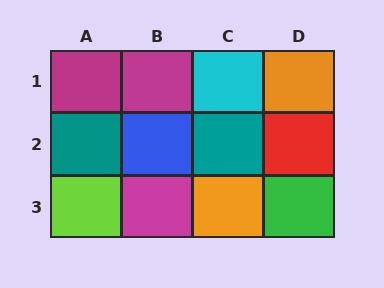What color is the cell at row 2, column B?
Blue.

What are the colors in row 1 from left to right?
Magenta, magenta, cyan, orange.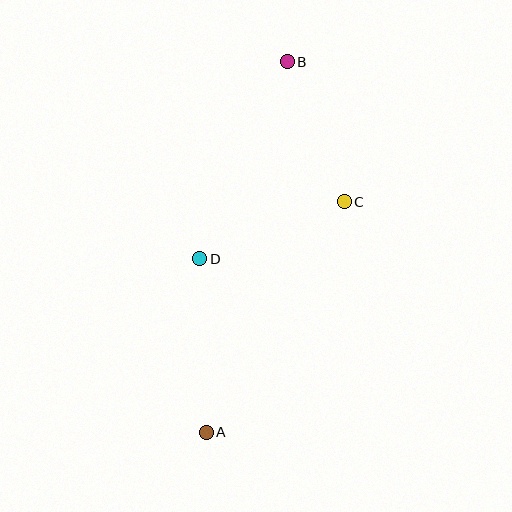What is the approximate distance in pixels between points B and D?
The distance between B and D is approximately 216 pixels.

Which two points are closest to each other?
Points B and C are closest to each other.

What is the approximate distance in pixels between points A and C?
The distance between A and C is approximately 269 pixels.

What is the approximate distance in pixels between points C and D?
The distance between C and D is approximately 155 pixels.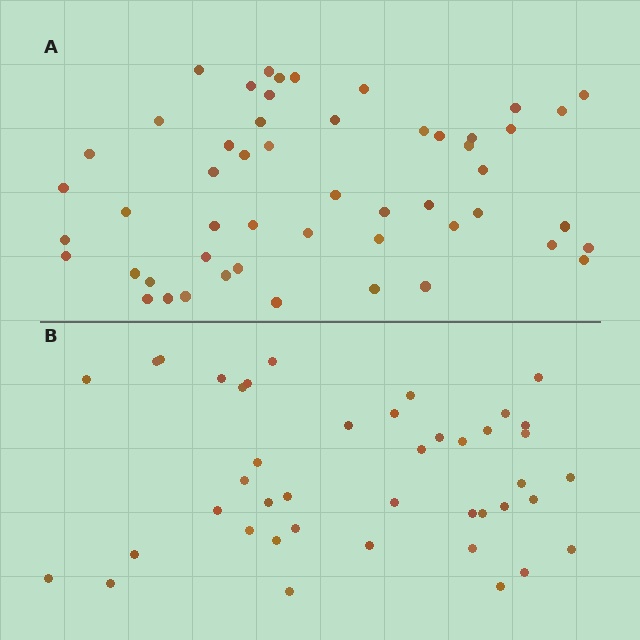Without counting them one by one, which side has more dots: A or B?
Region A (the top region) has more dots.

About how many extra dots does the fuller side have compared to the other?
Region A has roughly 10 or so more dots than region B.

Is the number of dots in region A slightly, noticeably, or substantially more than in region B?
Region A has only slightly more — the two regions are fairly close. The ratio is roughly 1.2 to 1.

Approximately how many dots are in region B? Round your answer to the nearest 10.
About 40 dots. (The exact count is 42, which rounds to 40.)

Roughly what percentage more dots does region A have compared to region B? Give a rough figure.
About 25% more.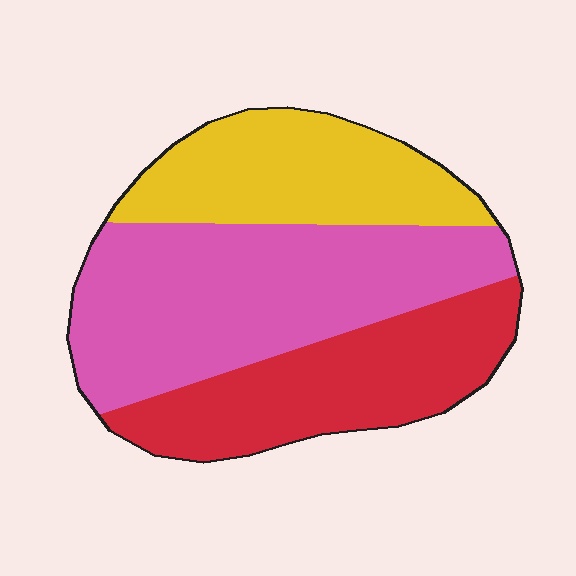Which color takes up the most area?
Pink, at roughly 45%.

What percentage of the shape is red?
Red covers roughly 30% of the shape.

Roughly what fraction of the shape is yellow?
Yellow takes up about one quarter (1/4) of the shape.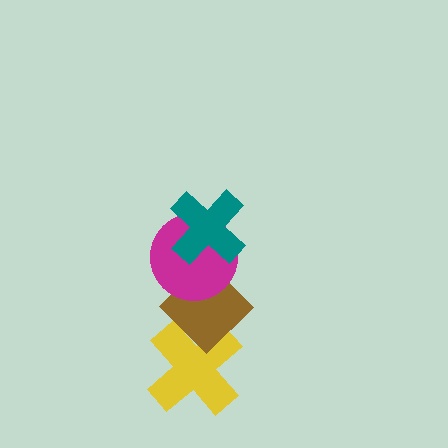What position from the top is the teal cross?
The teal cross is 1st from the top.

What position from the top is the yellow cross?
The yellow cross is 4th from the top.